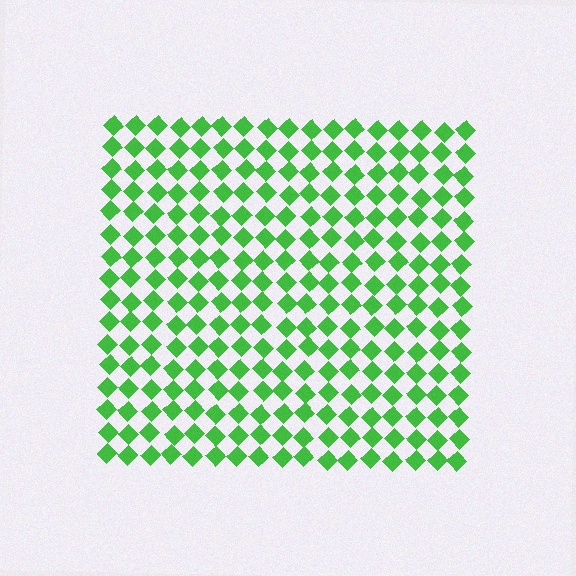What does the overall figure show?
The overall figure shows a square.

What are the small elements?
The small elements are diamonds.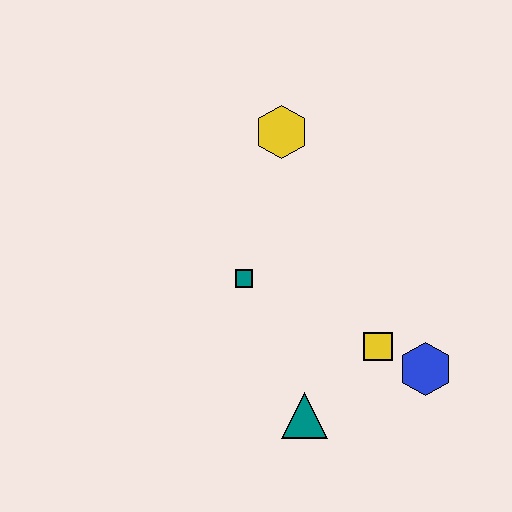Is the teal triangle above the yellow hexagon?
No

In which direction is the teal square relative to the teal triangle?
The teal square is above the teal triangle.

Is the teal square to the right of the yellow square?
No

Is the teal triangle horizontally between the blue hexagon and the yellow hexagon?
Yes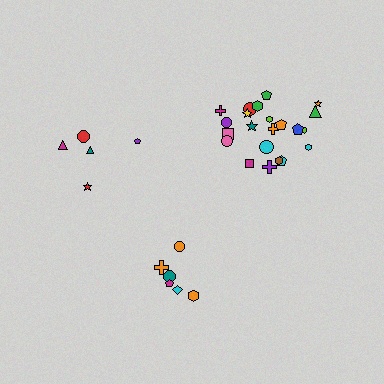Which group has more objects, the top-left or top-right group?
The top-right group.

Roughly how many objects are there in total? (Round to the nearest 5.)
Roughly 35 objects in total.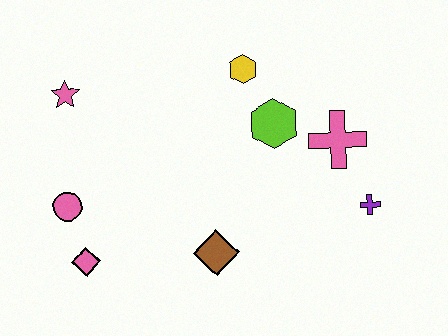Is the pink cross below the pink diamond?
No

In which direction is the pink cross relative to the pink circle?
The pink cross is to the right of the pink circle.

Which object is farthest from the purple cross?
The pink star is farthest from the purple cross.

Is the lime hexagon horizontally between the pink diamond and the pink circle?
No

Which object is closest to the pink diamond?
The pink circle is closest to the pink diamond.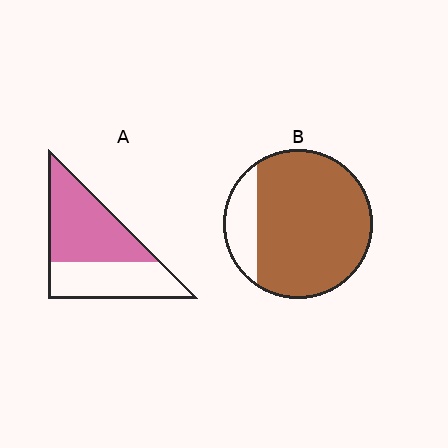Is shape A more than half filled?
Yes.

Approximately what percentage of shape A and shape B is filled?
A is approximately 55% and B is approximately 85%.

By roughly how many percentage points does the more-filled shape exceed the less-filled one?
By roughly 25 percentage points (B over A).